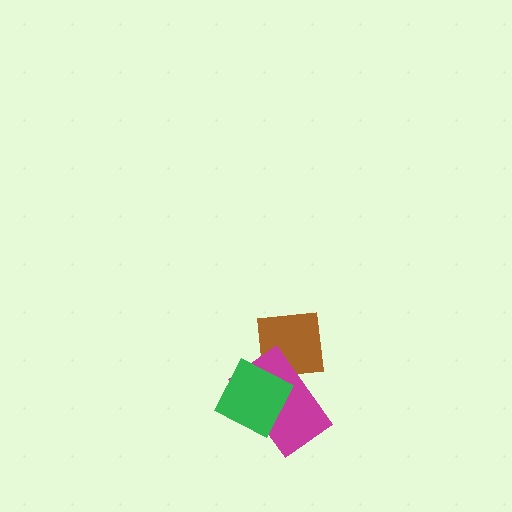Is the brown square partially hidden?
Yes, it is partially covered by another shape.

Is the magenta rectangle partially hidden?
Yes, it is partially covered by another shape.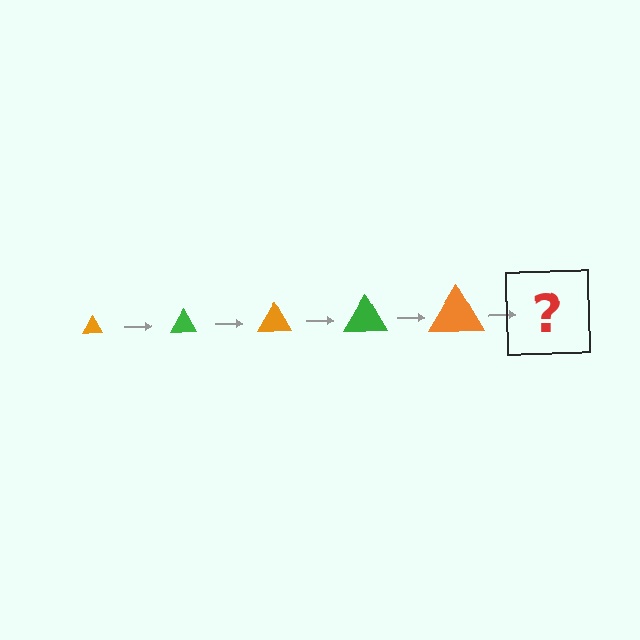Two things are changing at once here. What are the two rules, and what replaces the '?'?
The two rules are that the triangle grows larger each step and the color cycles through orange and green. The '?' should be a green triangle, larger than the previous one.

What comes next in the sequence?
The next element should be a green triangle, larger than the previous one.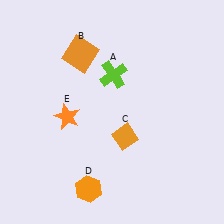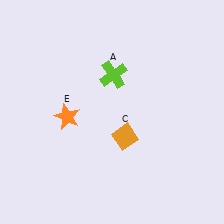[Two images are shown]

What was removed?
The orange hexagon (D), the orange square (B) were removed in Image 2.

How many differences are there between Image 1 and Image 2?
There are 2 differences between the two images.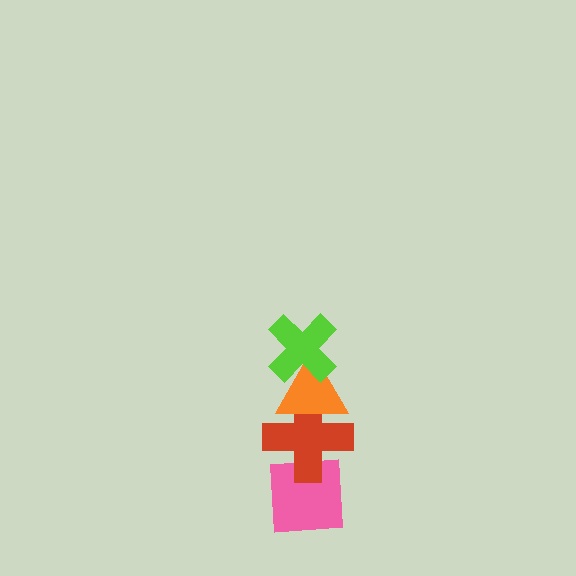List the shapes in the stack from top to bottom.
From top to bottom: the lime cross, the orange triangle, the red cross, the pink square.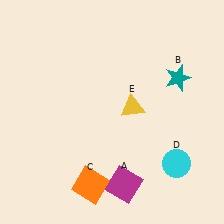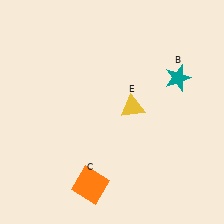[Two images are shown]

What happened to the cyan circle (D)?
The cyan circle (D) was removed in Image 2. It was in the bottom-right area of Image 1.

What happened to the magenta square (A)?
The magenta square (A) was removed in Image 2. It was in the bottom-right area of Image 1.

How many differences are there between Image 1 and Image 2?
There are 2 differences between the two images.